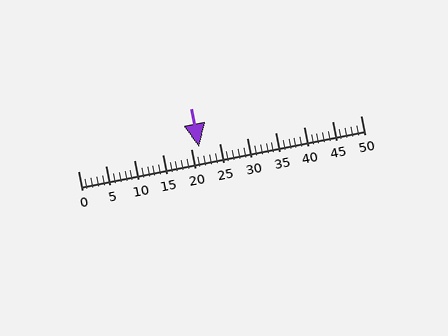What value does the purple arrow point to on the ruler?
The purple arrow points to approximately 21.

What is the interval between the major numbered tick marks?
The major tick marks are spaced 5 units apart.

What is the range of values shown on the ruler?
The ruler shows values from 0 to 50.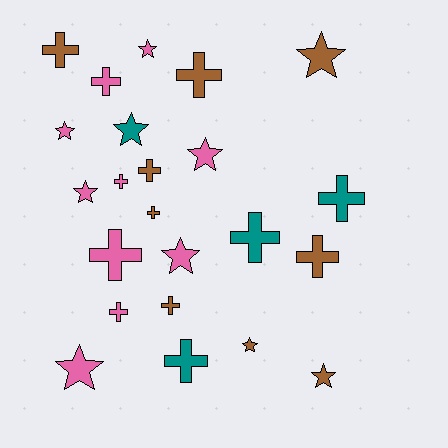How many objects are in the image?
There are 23 objects.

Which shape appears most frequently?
Cross, with 13 objects.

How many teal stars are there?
There is 1 teal star.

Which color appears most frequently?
Pink, with 10 objects.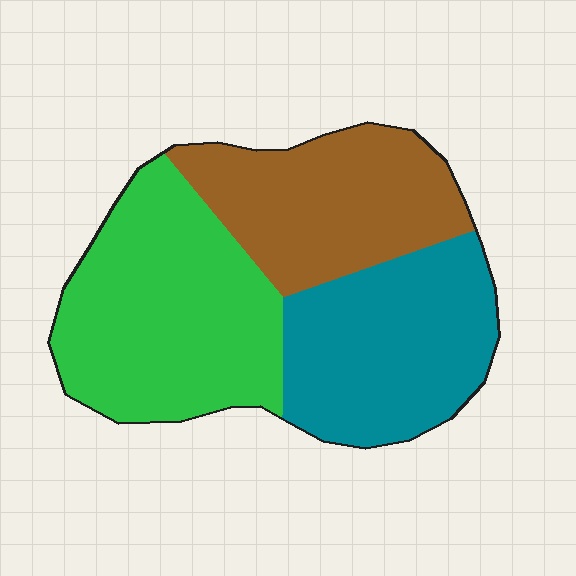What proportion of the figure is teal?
Teal takes up about one third (1/3) of the figure.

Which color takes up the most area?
Green, at roughly 40%.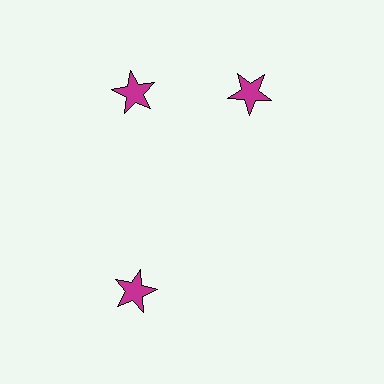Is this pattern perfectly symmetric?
No. The 3 magenta stars are arranged in a ring, but one element near the 3 o'clock position is rotated out of alignment along the ring, breaking the 3-fold rotational symmetry.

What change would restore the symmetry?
The symmetry would be restored by rotating it back into even spacing with its neighbors so that all 3 stars sit at equal angles and equal distance from the center.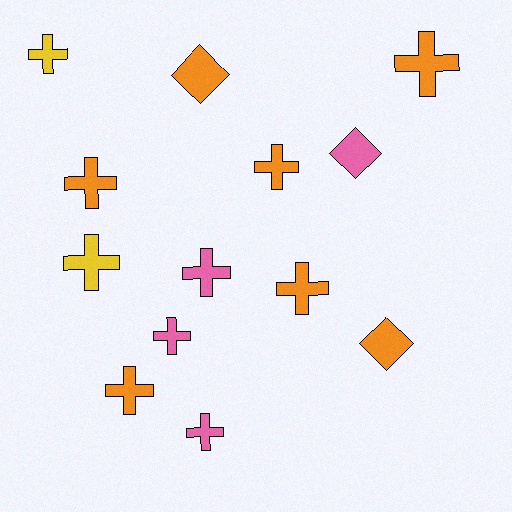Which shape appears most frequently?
Cross, with 10 objects.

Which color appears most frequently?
Orange, with 7 objects.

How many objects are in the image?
There are 13 objects.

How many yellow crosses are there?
There are 2 yellow crosses.